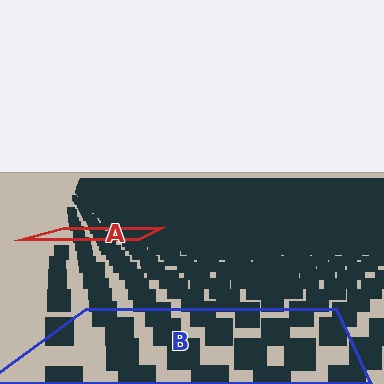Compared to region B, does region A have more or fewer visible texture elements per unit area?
Region A has more texture elements per unit area — they are packed more densely because it is farther away.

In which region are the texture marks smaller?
The texture marks are smaller in region A, because it is farther away.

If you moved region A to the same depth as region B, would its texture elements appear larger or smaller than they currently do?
They would appear larger. At a closer depth, the same texture elements are projected at a bigger on-screen size.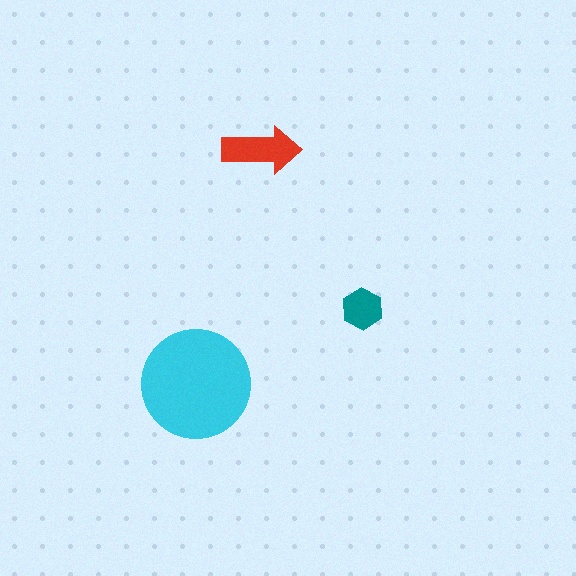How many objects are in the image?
There are 3 objects in the image.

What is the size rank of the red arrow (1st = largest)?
2nd.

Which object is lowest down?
The cyan circle is bottommost.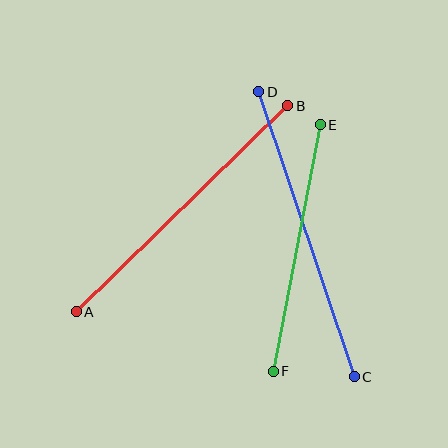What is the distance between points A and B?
The distance is approximately 295 pixels.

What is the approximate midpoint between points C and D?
The midpoint is at approximately (306, 234) pixels.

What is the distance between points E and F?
The distance is approximately 251 pixels.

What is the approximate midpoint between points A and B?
The midpoint is at approximately (182, 209) pixels.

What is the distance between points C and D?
The distance is approximately 301 pixels.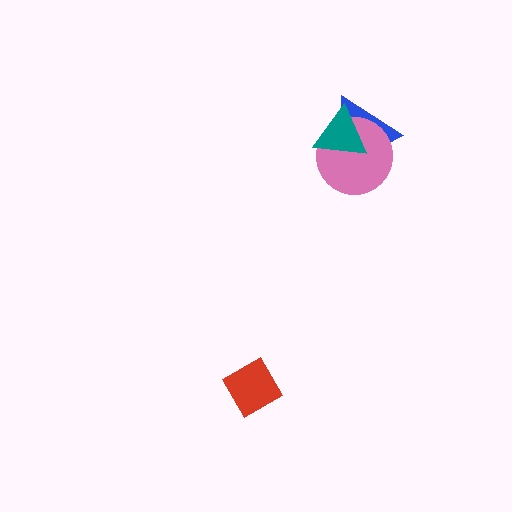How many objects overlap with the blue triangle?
2 objects overlap with the blue triangle.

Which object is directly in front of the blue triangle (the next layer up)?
The pink circle is directly in front of the blue triangle.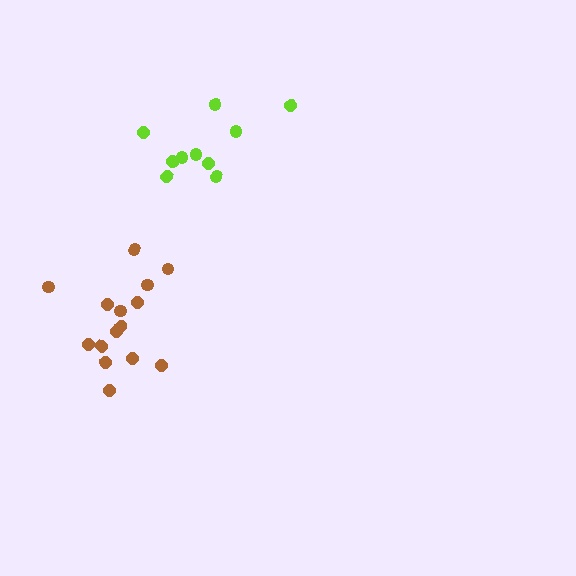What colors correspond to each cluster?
The clusters are colored: lime, brown.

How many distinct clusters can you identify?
There are 2 distinct clusters.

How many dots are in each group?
Group 1: 10 dots, Group 2: 15 dots (25 total).